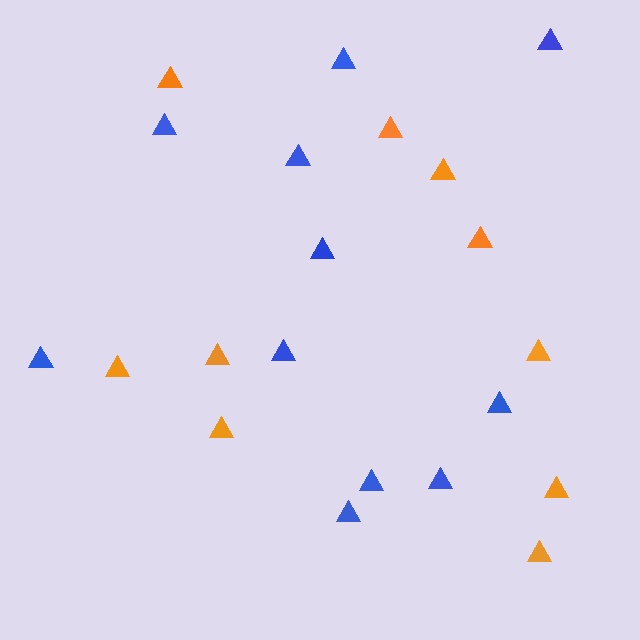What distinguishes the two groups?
There are 2 groups: one group of orange triangles (10) and one group of blue triangles (11).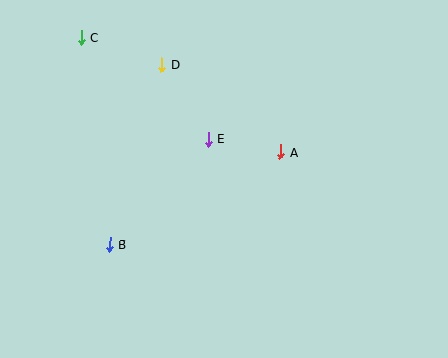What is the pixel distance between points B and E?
The distance between B and E is 144 pixels.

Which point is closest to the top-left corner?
Point C is closest to the top-left corner.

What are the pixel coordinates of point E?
Point E is at (208, 139).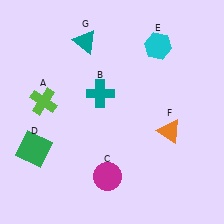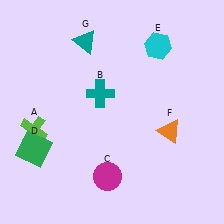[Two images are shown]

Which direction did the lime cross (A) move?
The lime cross (A) moved down.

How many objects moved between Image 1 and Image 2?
1 object moved between the two images.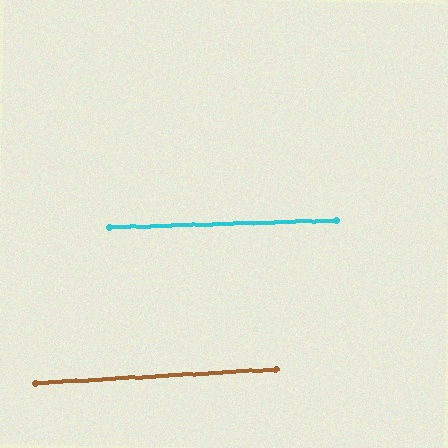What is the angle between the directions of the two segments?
Approximately 1 degree.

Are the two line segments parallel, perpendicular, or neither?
Parallel — their directions differ by only 1.5°.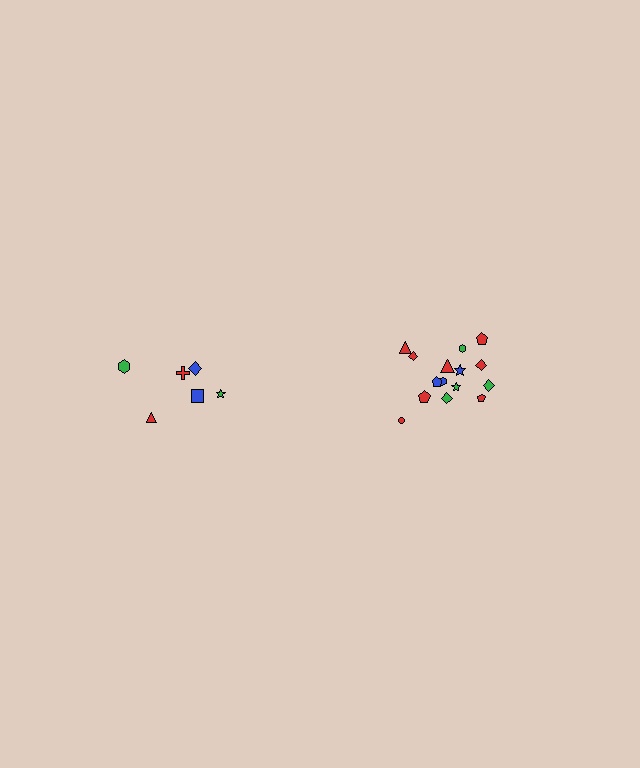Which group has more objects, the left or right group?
The right group.